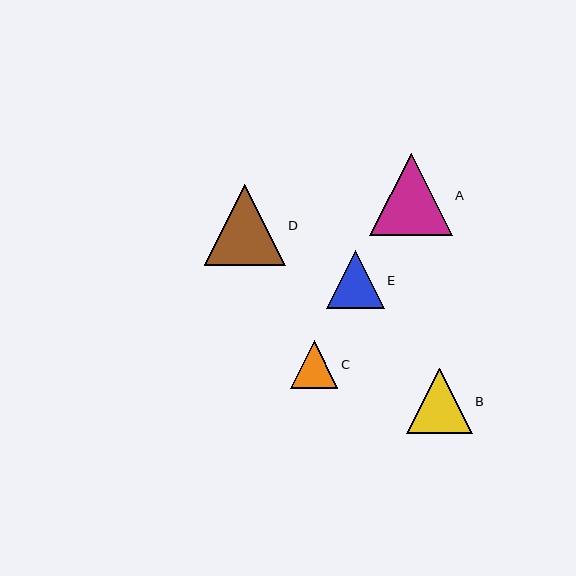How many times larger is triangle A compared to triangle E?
Triangle A is approximately 1.4 times the size of triangle E.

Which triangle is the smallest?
Triangle C is the smallest with a size of approximately 47 pixels.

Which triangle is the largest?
Triangle A is the largest with a size of approximately 83 pixels.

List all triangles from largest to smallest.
From largest to smallest: A, D, B, E, C.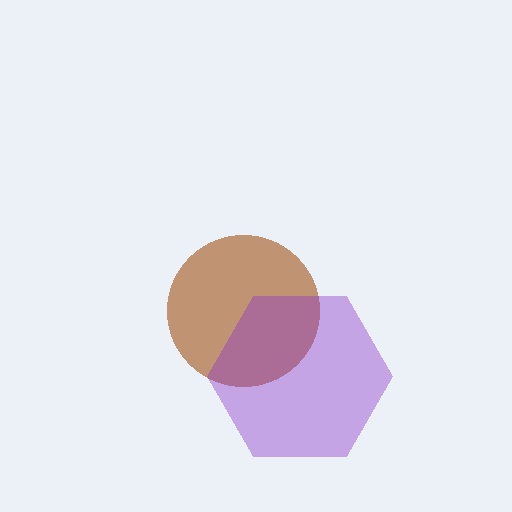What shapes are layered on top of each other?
The layered shapes are: a brown circle, a purple hexagon.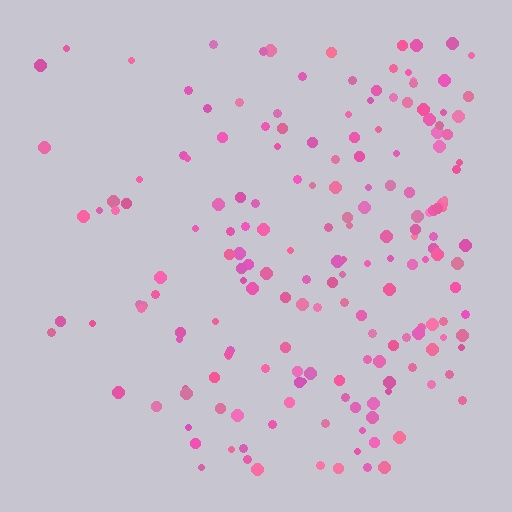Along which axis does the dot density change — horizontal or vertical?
Horizontal.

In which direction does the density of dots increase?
From left to right, with the right side densest.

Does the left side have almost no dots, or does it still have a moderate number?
Still a moderate number, just noticeably fewer than the right.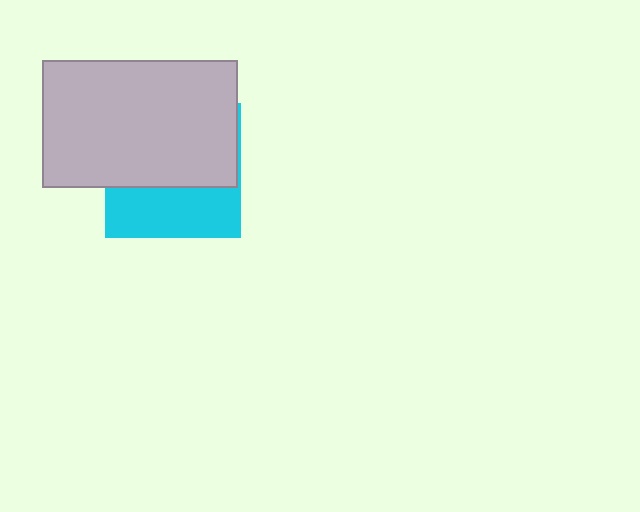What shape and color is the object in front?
The object in front is a light gray rectangle.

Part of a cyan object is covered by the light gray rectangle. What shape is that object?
It is a square.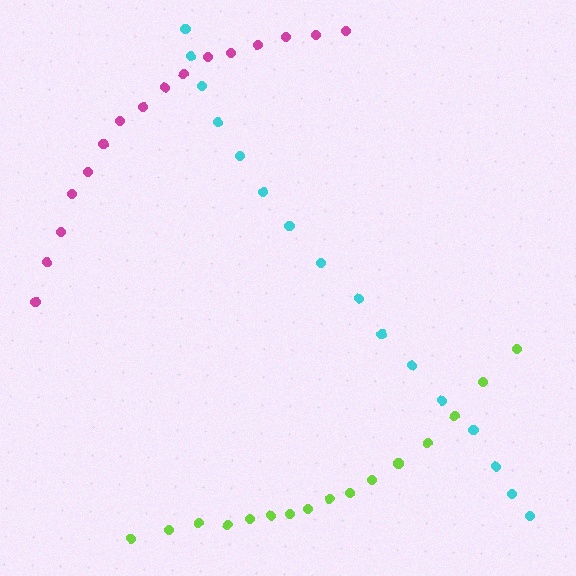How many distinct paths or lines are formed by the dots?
There are 3 distinct paths.